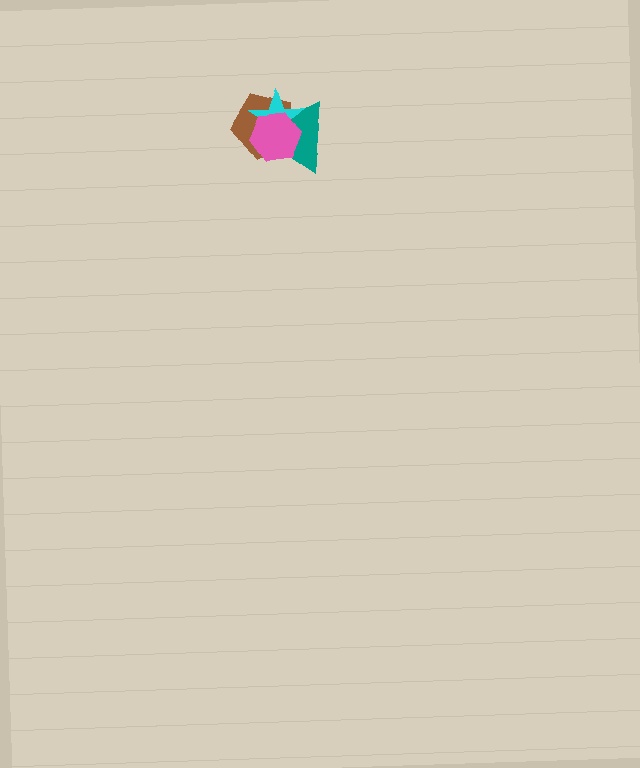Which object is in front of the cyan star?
The pink hexagon is in front of the cyan star.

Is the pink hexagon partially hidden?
No, no other shape covers it.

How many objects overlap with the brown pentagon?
3 objects overlap with the brown pentagon.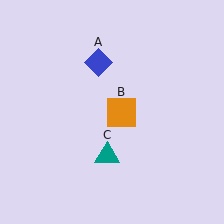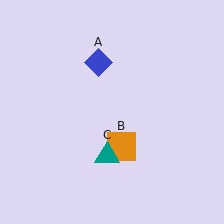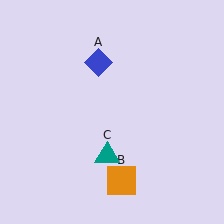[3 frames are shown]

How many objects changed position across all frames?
1 object changed position: orange square (object B).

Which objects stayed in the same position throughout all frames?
Blue diamond (object A) and teal triangle (object C) remained stationary.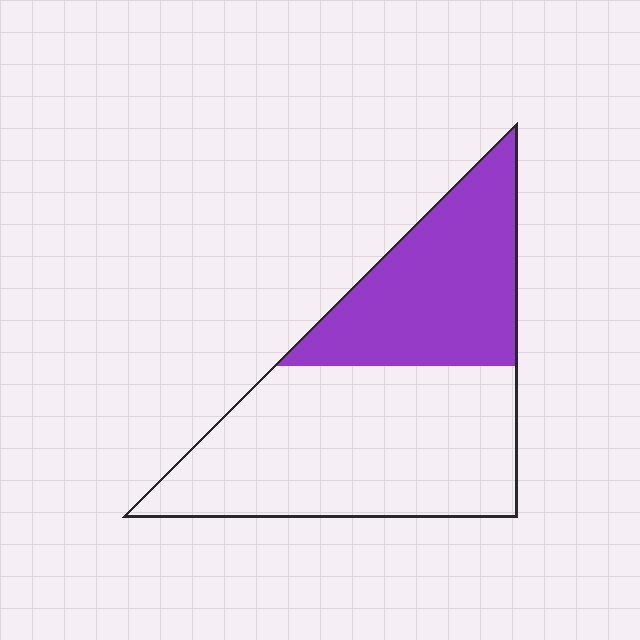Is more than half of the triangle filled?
No.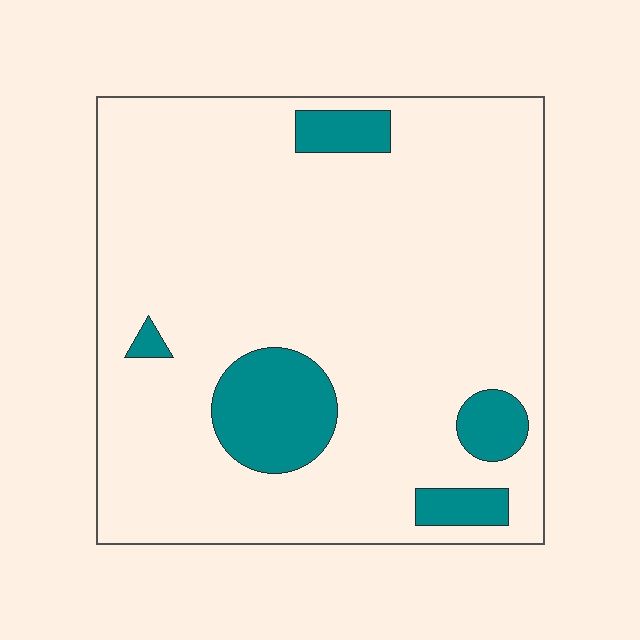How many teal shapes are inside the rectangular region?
5.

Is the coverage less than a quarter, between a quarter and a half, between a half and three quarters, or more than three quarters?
Less than a quarter.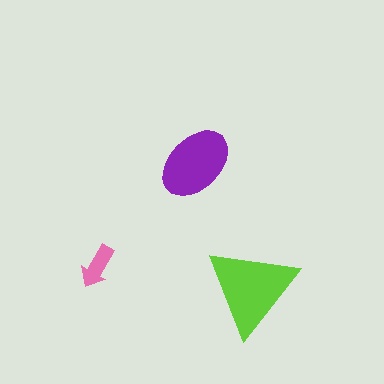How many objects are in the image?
There are 3 objects in the image.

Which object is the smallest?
The pink arrow.